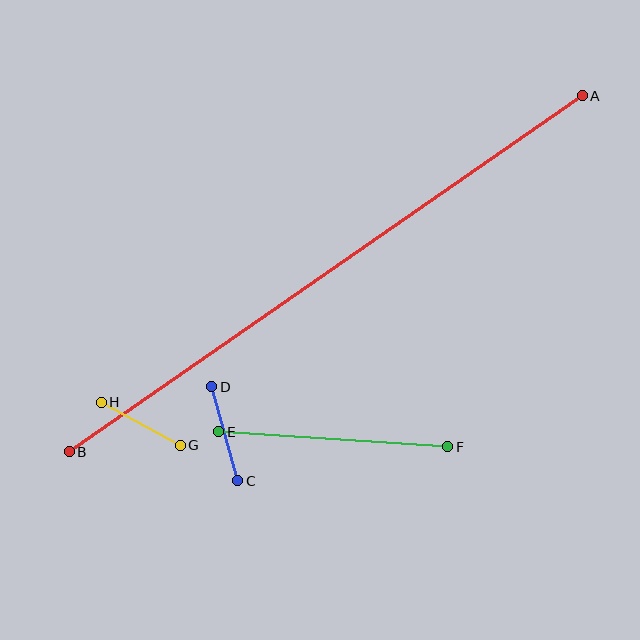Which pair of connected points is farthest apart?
Points A and B are farthest apart.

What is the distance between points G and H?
The distance is approximately 90 pixels.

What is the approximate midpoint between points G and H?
The midpoint is at approximately (141, 424) pixels.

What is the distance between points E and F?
The distance is approximately 229 pixels.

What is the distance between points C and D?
The distance is approximately 97 pixels.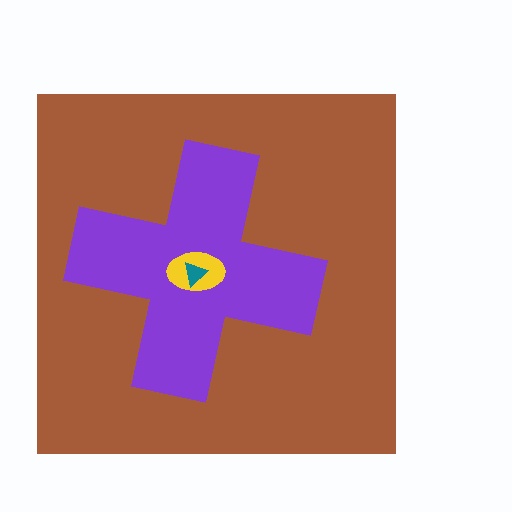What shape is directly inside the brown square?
The purple cross.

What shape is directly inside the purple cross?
The yellow ellipse.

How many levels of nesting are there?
4.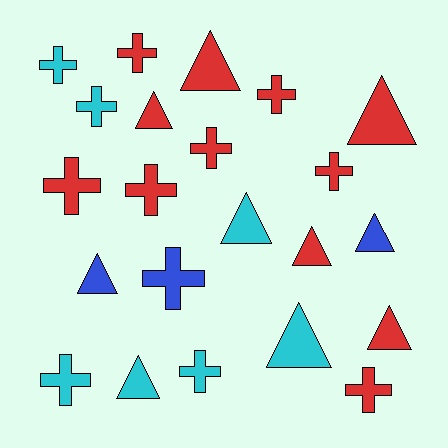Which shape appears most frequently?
Cross, with 12 objects.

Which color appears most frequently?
Red, with 12 objects.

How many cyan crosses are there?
There are 4 cyan crosses.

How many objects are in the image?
There are 22 objects.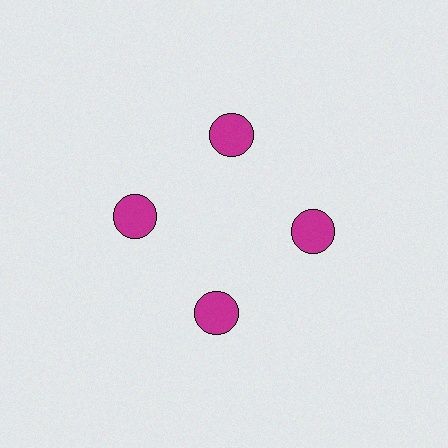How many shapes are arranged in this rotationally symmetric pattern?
There are 4 shapes, arranged in 4 groups of 1.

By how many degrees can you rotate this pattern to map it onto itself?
The pattern maps onto itself every 90 degrees of rotation.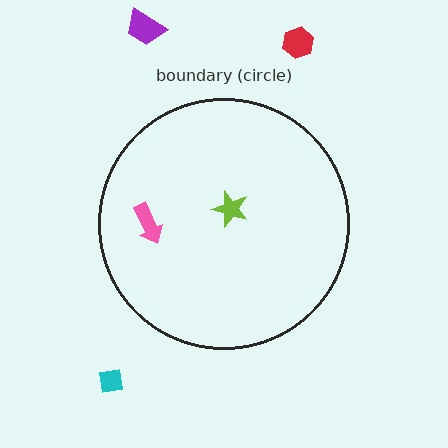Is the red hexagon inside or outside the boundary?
Outside.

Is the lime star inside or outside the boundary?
Inside.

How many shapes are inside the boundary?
2 inside, 3 outside.